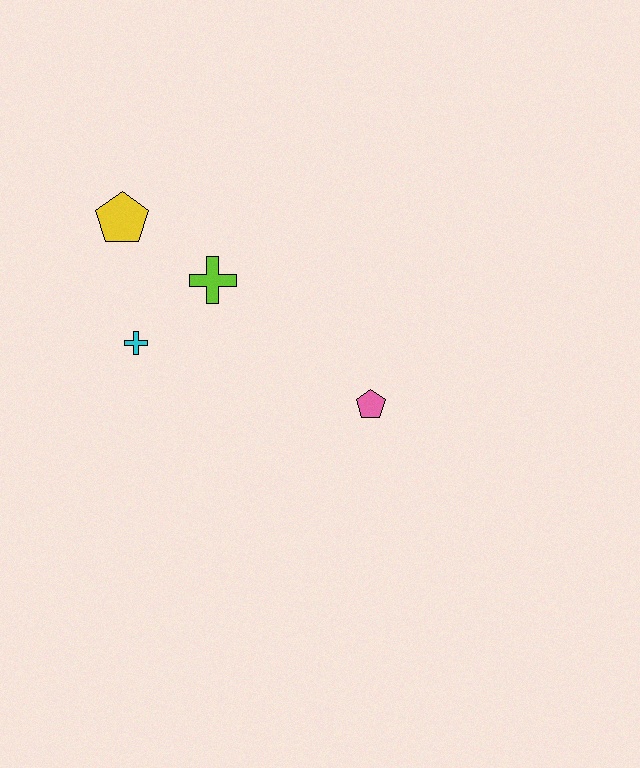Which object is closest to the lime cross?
The cyan cross is closest to the lime cross.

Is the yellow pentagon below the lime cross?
No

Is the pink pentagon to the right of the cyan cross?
Yes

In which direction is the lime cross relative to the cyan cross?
The lime cross is to the right of the cyan cross.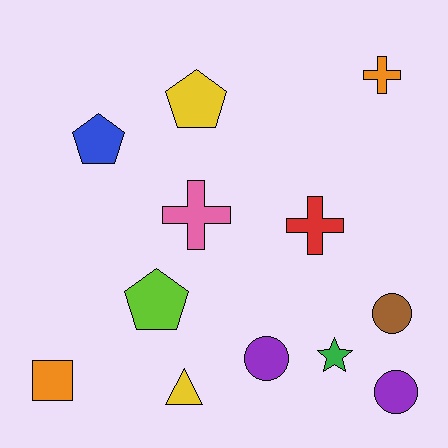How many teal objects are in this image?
There are no teal objects.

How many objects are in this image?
There are 12 objects.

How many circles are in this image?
There are 3 circles.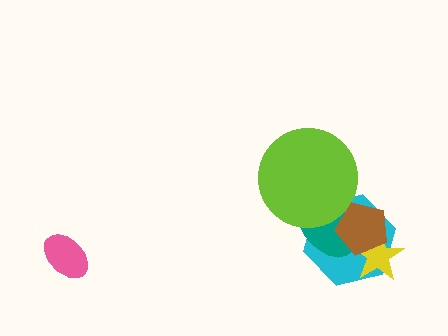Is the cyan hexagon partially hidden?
Yes, it is partially covered by another shape.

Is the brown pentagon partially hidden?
No, no other shape covers it.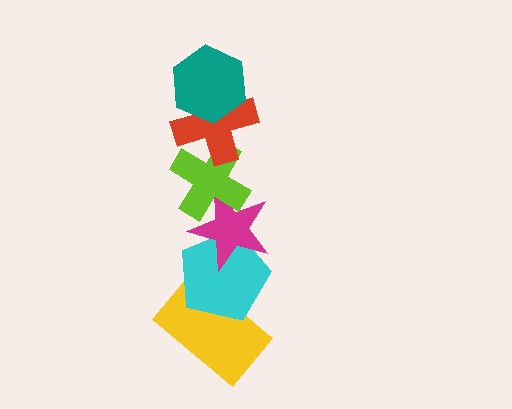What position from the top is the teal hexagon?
The teal hexagon is 1st from the top.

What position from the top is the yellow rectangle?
The yellow rectangle is 6th from the top.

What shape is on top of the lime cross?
The red cross is on top of the lime cross.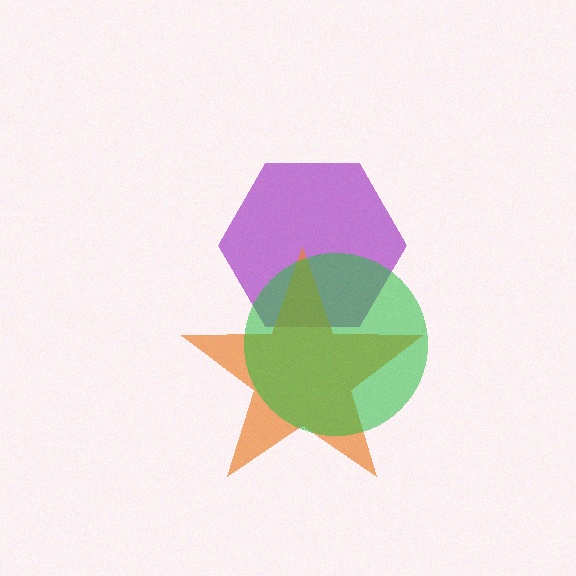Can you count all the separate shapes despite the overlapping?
Yes, there are 3 separate shapes.